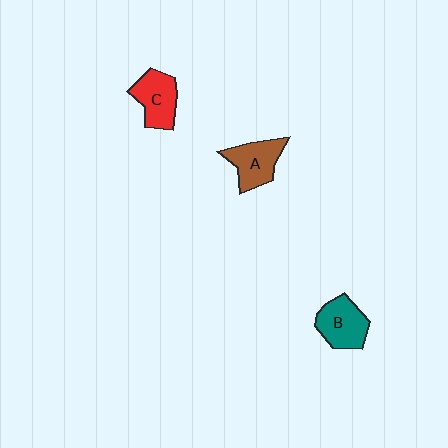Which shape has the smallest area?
Shape C (red).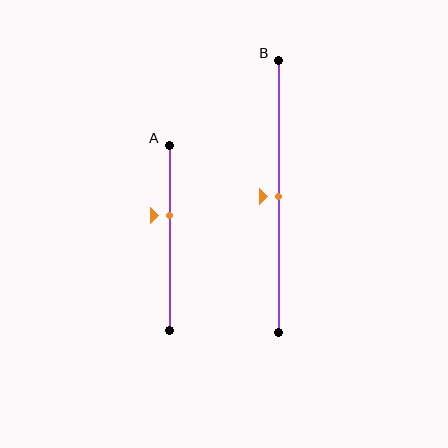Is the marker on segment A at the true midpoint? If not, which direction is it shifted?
No, the marker on segment A is shifted upward by about 12% of the segment length.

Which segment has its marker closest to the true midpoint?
Segment B has its marker closest to the true midpoint.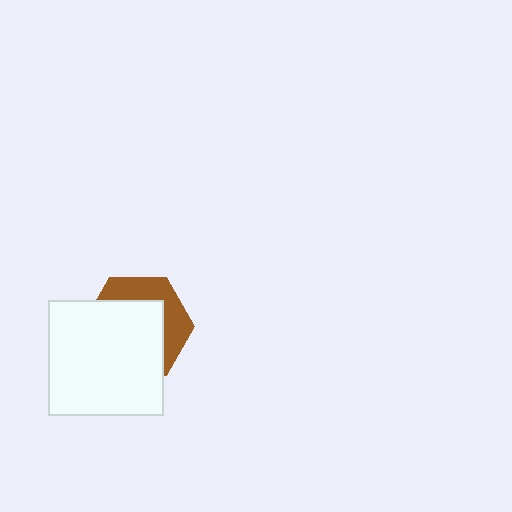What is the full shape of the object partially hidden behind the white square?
The partially hidden object is a brown hexagon.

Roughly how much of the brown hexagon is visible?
A small part of it is visible (roughly 36%).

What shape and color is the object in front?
The object in front is a white square.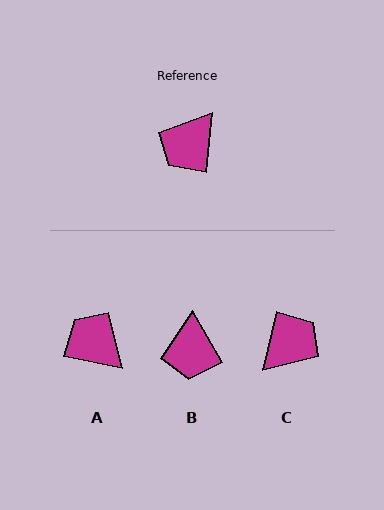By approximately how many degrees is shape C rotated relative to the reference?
Approximately 173 degrees counter-clockwise.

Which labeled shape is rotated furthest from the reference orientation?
C, about 173 degrees away.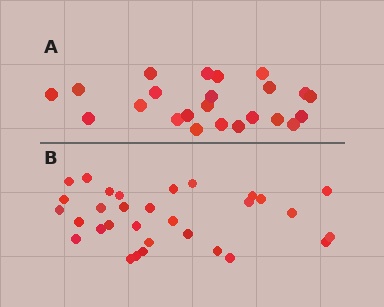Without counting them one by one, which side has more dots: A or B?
Region B (the bottom region) has more dots.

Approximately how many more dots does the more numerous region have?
Region B has roughly 8 or so more dots than region A.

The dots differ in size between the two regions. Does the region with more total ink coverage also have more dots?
No. Region A has more total ink coverage because its dots are larger, but region B actually contains more individual dots. Total area can be misleading — the number of items is what matters here.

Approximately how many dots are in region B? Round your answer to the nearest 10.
About 30 dots. (The exact count is 31, which rounds to 30.)